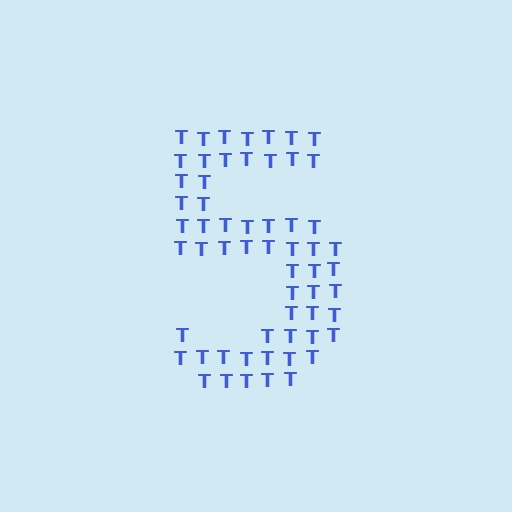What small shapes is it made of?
It is made of small letter T's.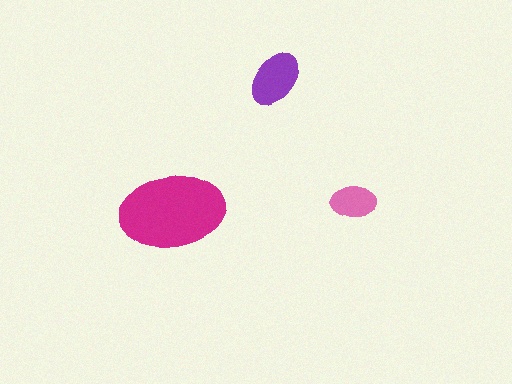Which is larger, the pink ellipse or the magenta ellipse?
The magenta one.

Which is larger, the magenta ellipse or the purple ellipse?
The magenta one.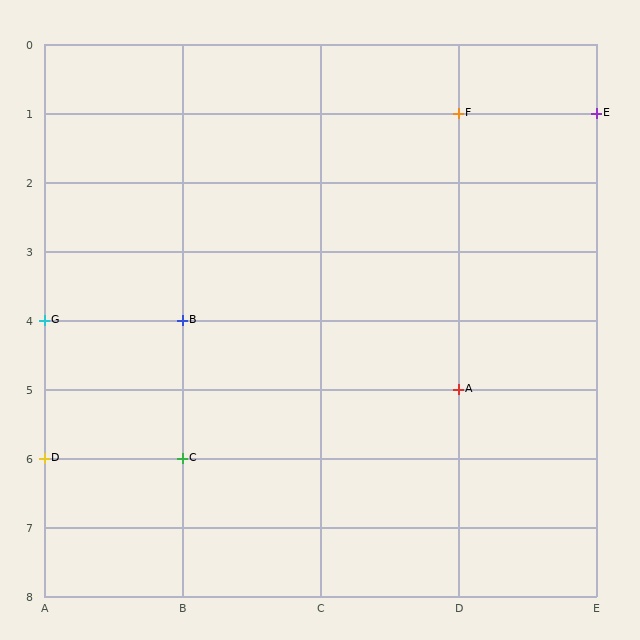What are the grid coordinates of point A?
Point A is at grid coordinates (D, 5).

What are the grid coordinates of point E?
Point E is at grid coordinates (E, 1).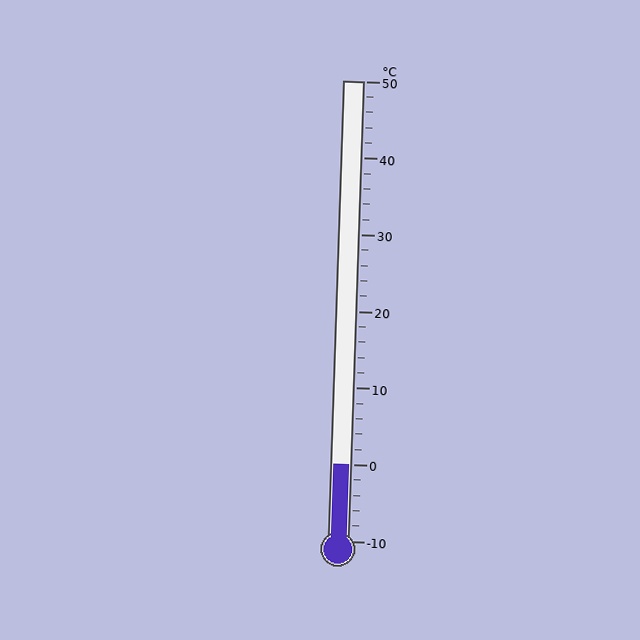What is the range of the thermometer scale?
The thermometer scale ranges from -10°C to 50°C.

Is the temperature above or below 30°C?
The temperature is below 30°C.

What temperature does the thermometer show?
The thermometer shows approximately 0°C.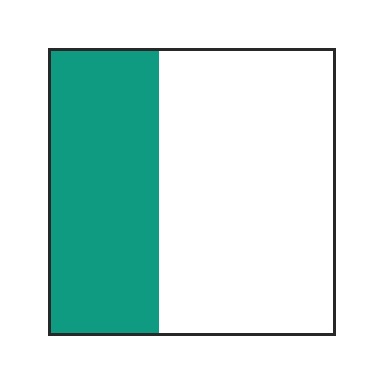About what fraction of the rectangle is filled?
About three eighths (3/8).